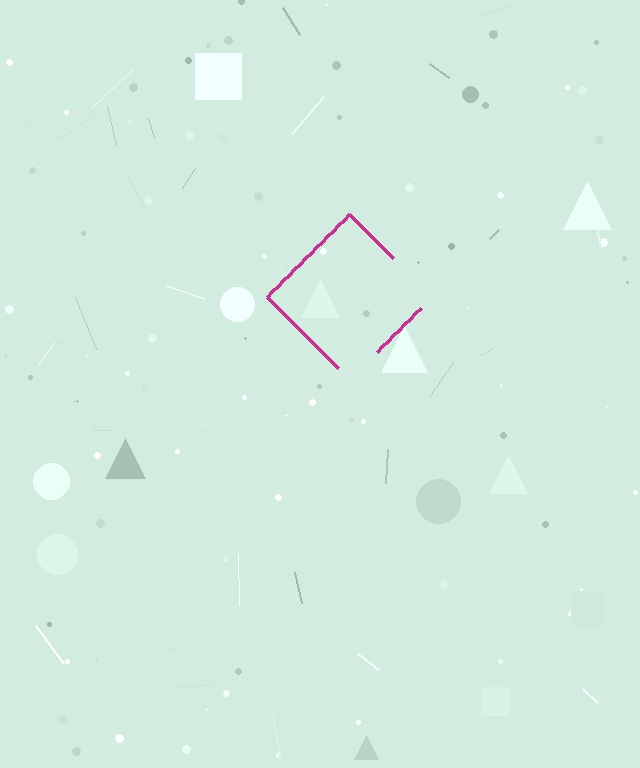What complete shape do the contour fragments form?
The contour fragments form a diamond.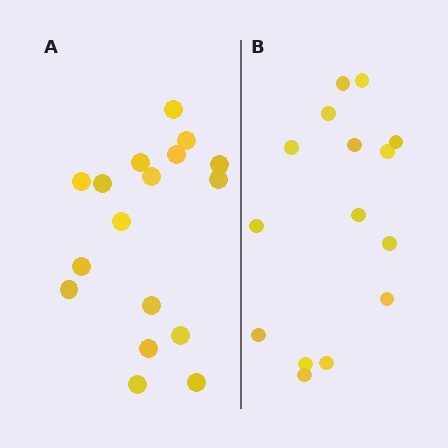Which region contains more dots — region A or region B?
Region A (the left region) has more dots.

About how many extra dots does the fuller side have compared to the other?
Region A has just a few more — roughly 2 or 3 more dots than region B.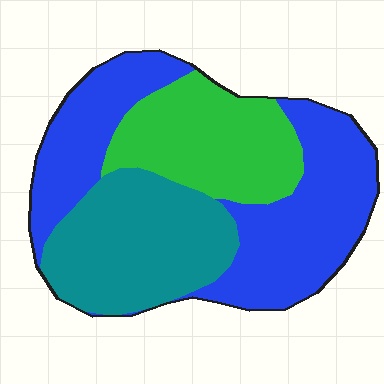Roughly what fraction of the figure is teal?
Teal takes up about one third (1/3) of the figure.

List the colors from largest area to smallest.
From largest to smallest: blue, teal, green.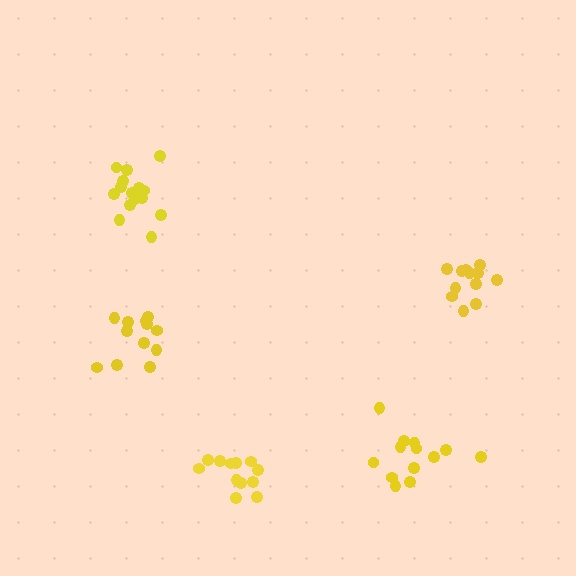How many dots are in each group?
Group 1: 12 dots, Group 2: 12 dots, Group 3: 12 dots, Group 4: 16 dots, Group 5: 13 dots (65 total).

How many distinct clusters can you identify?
There are 5 distinct clusters.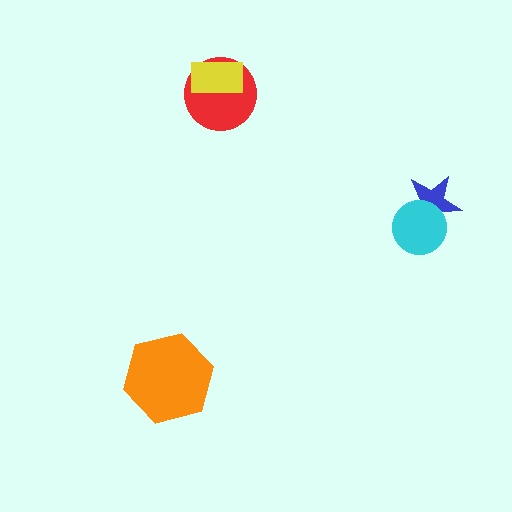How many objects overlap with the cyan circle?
1 object overlaps with the cyan circle.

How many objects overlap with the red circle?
1 object overlaps with the red circle.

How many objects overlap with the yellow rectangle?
1 object overlaps with the yellow rectangle.